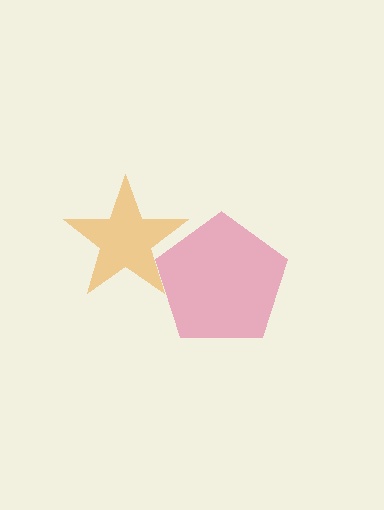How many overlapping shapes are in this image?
There are 2 overlapping shapes in the image.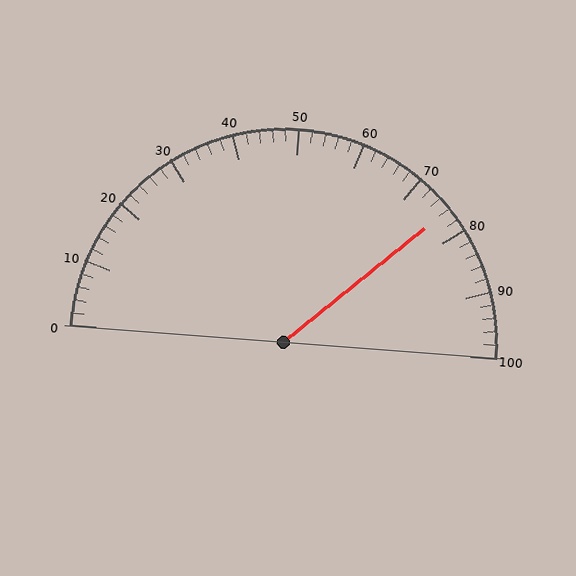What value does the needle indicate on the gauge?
The needle indicates approximately 76.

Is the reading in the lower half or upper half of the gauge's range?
The reading is in the upper half of the range (0 to 100).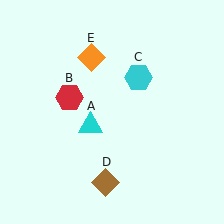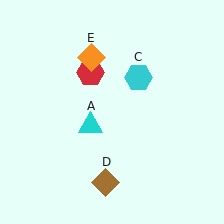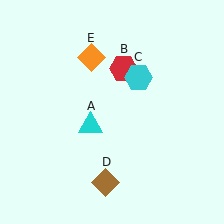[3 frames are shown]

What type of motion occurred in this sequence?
The red hexagon (object B) rotated clockwise around the center of the scene.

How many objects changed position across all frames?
1 object changed position: red hexagon (object B).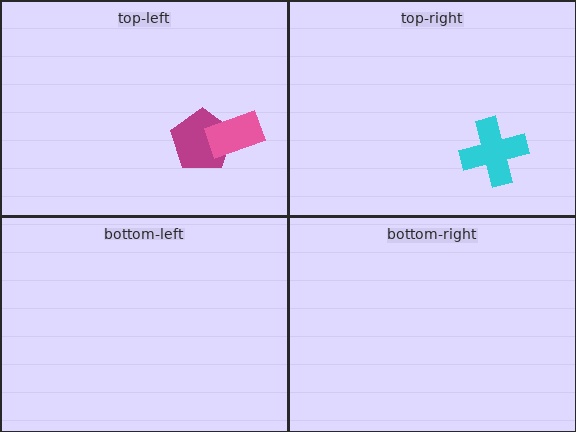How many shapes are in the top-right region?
1.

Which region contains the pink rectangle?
The top-left region.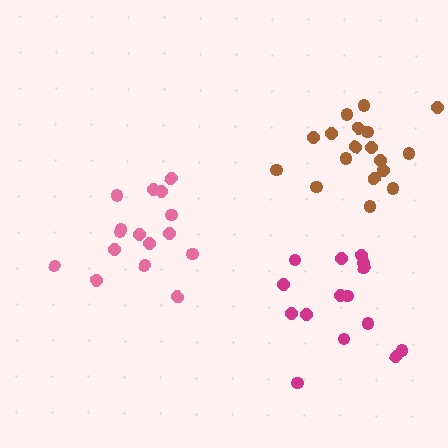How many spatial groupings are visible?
There are 3 spatial groupings.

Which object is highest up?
The brown cluster is topmost.